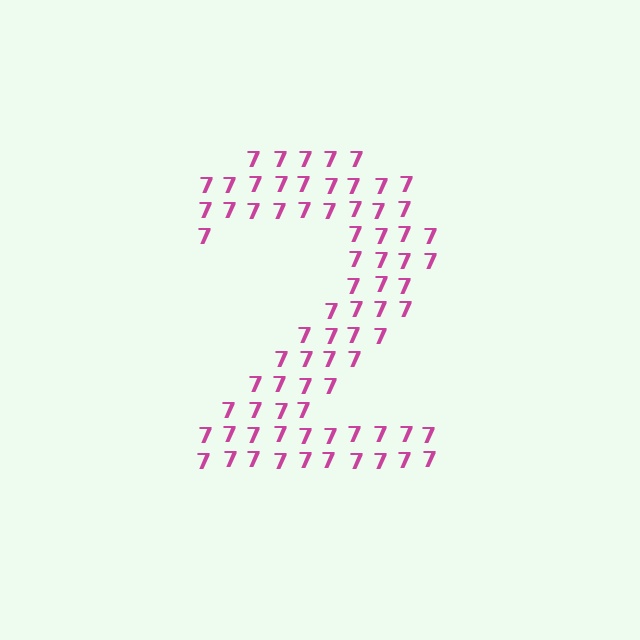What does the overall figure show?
The overall figure shows the digit 2.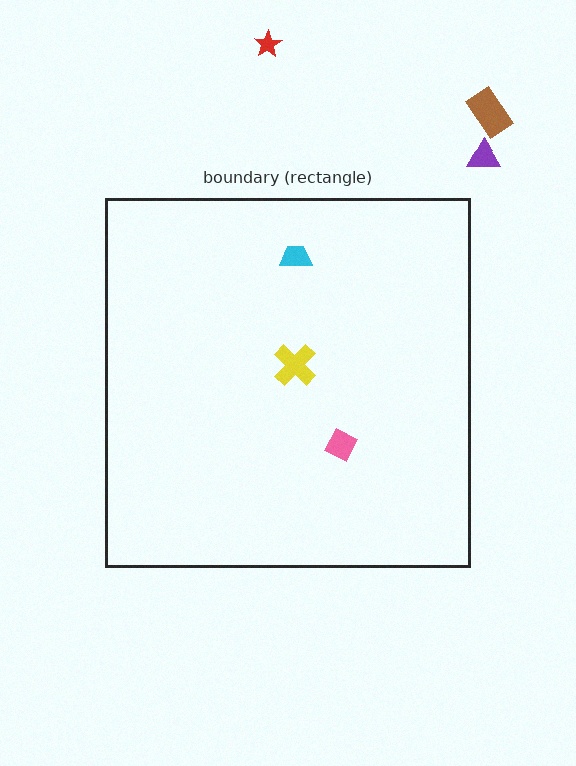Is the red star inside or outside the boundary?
Outside.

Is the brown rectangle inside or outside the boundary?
Outside.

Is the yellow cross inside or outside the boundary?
Inside.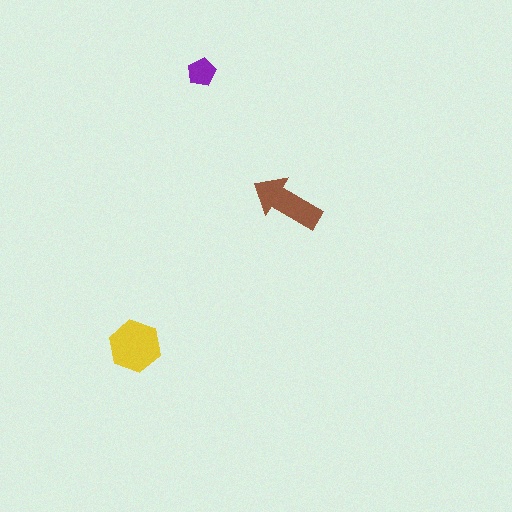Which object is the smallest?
The purple pentagon.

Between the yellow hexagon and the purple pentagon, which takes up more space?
The yellow hexagon.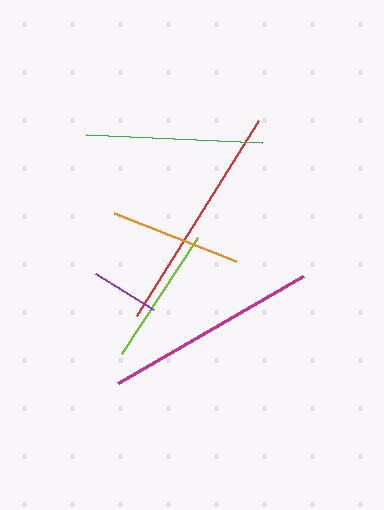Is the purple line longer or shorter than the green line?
The green line is longer than the purple line.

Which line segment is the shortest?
The purple line is the shortest at approximately 68 pixels.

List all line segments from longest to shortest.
From longest to shortest: red, magenta, green, lime, orange, purple.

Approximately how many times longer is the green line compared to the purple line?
The green line is approximately 2.6 times the length of the purple line.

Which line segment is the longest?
The red line is the longest at approximately 229 pixels.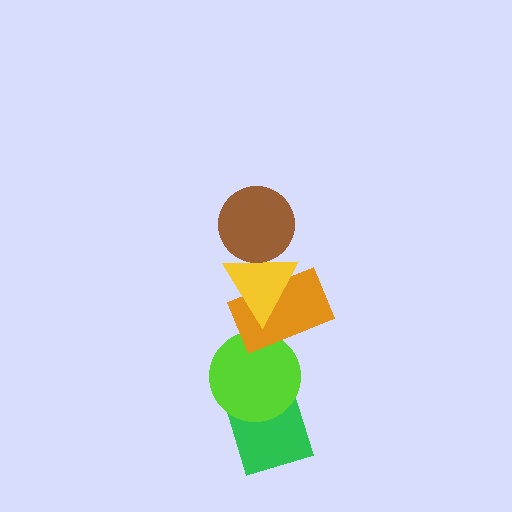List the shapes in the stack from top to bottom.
From top to bottom: the brown circle, the yellow triangle, the orange rectangle, the lime circle, the green diamond.